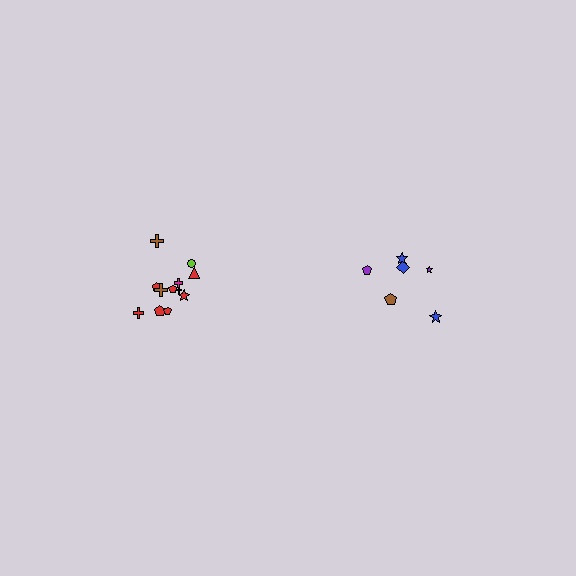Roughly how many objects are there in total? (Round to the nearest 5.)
Roughly 20 objects in total.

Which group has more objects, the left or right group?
The left group.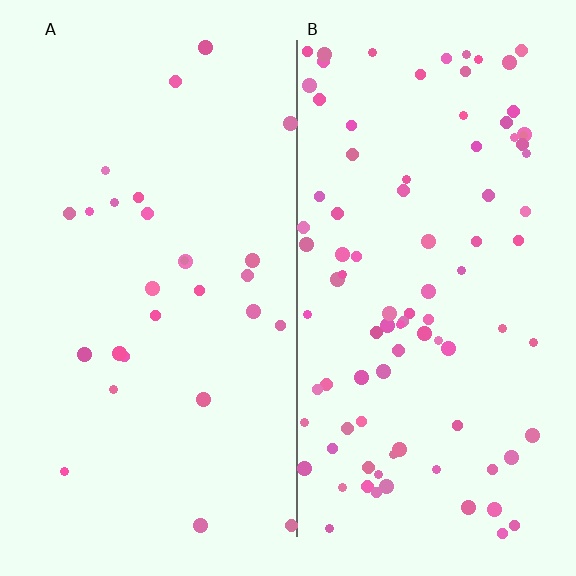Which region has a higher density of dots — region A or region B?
B (the right).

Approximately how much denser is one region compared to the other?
Approximately 3.4× — region B over region A.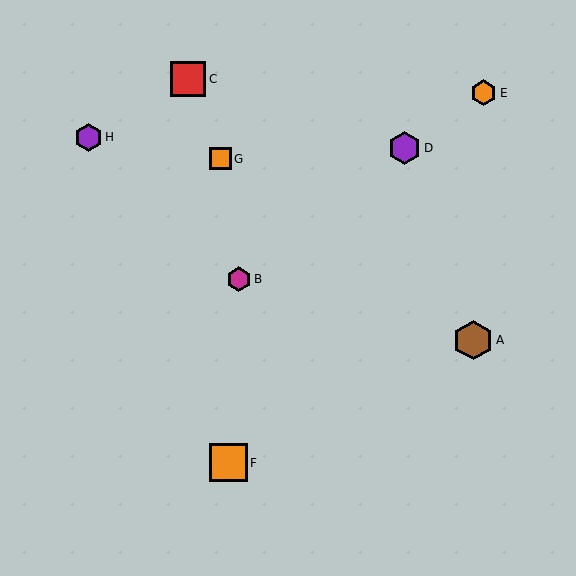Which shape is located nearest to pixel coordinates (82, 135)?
The purple hexagon (labeled H) at (89, 137) is nearest to that location.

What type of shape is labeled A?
Shape A is a brown hexagon.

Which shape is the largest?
The brown hexagon (labeled A) is the largest.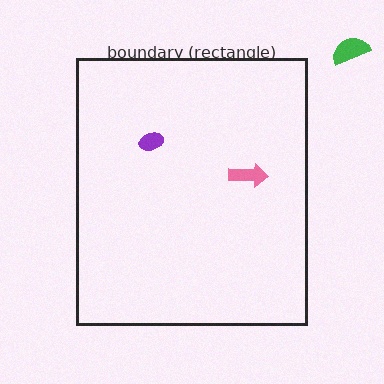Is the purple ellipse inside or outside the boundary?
Inside.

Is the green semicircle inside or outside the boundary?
Outside.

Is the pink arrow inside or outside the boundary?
Inside.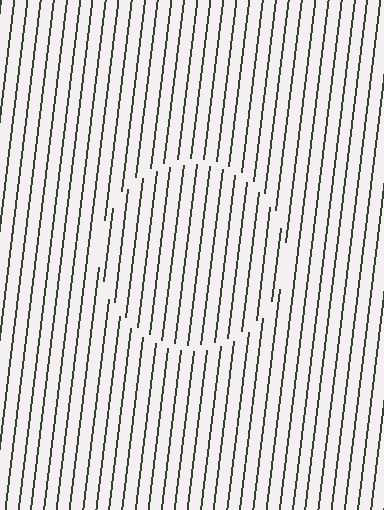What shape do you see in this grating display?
An illusory circle. The interior of the shape contains the same grating, shifted by half a period — the contour is defined by the phase discontinuity where line-ends from the inner and outer gratings abut.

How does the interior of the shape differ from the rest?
The interior of the shape contains the same grating, shifted by half a period — the contour is defined by the phase discontinuity where line-ends from the inner and outer gratings abut.